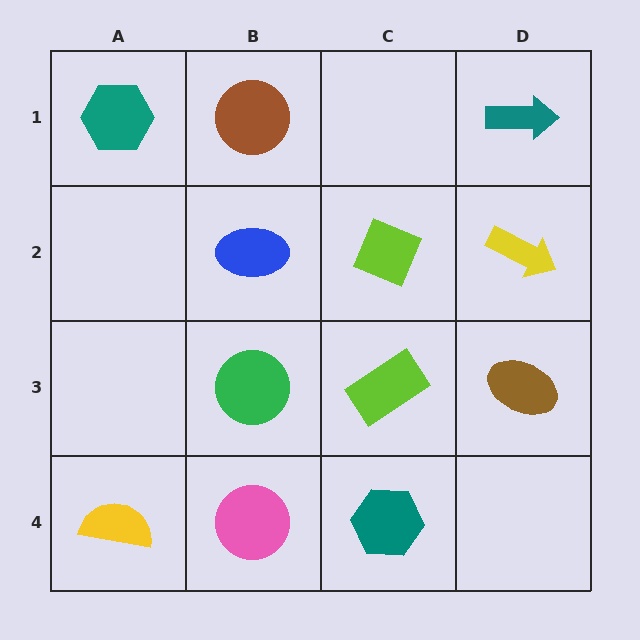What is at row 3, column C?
A lime rectangle.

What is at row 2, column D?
A yellow arrow.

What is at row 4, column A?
A yellow semicircle.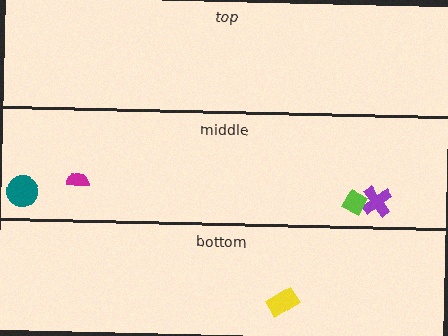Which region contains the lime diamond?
The middle region.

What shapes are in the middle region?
The purple cross, the magenta semicircle, the teal circle, the lime diamond.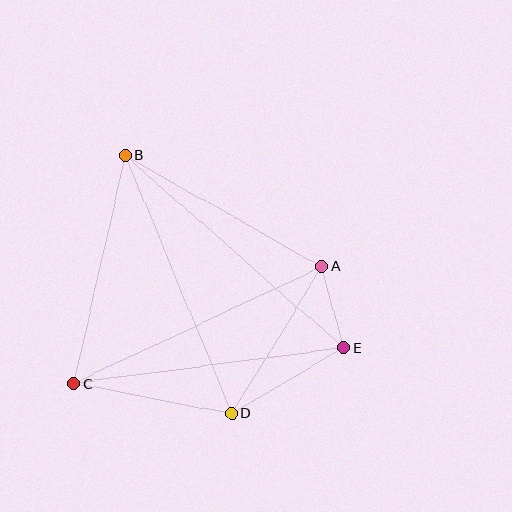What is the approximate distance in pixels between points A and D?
The distance between A and D is approximately 173 pixels.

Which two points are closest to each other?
Points A and E are closest to each other.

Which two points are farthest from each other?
Points B and E are farthest from each other.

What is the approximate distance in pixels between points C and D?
The distance between C and D is approximately 160 pixels.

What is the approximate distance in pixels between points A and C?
The distance between A and C is approximately 274 pixels.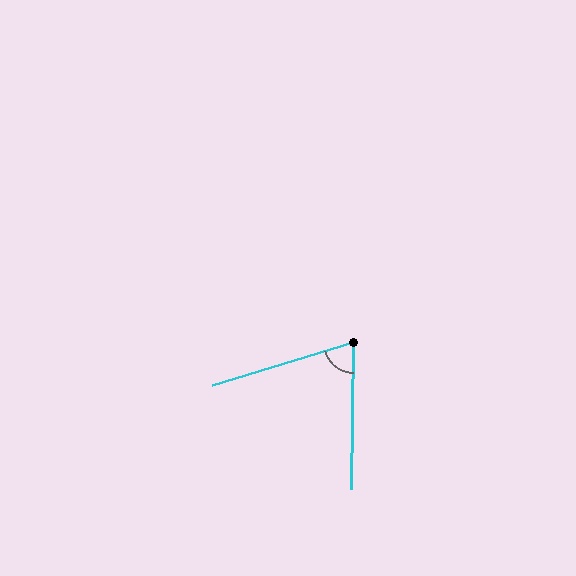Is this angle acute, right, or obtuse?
It is acute.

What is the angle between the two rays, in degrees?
Approximately 72 degrees.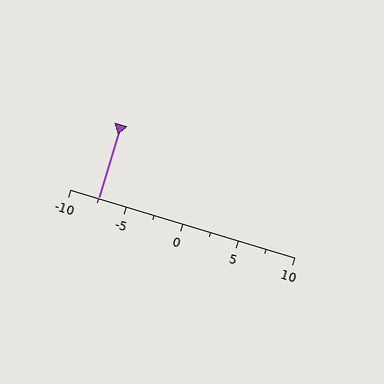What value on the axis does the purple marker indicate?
The marker indicates approximately -7.5.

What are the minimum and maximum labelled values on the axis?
The axis runs from -10 to 10.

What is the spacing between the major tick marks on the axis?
The major ticks are spaced 5 apart.